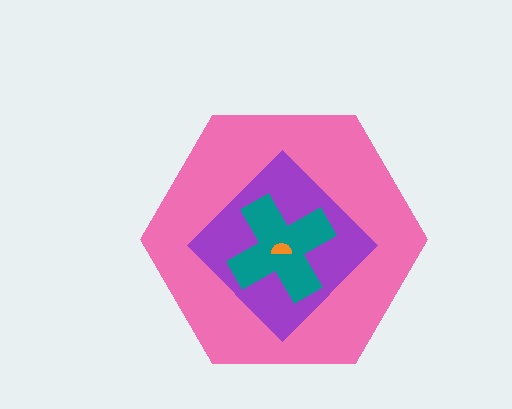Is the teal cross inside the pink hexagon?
Yes.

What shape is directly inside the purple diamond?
The teal cross.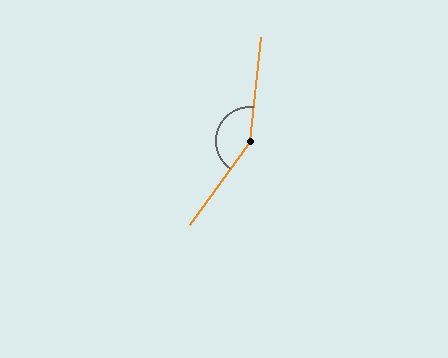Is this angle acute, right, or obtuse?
It is obtuse.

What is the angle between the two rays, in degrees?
Approximately 150 degrees.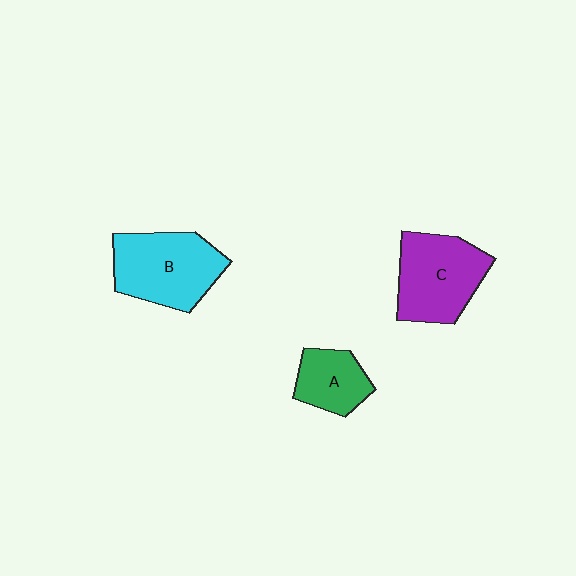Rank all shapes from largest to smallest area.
From largest to smallest: B (cyan), C (purple), A (green).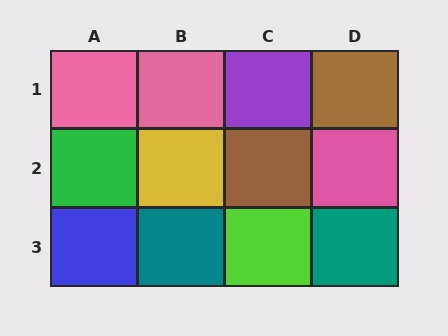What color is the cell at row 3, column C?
Lime.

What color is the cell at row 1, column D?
Brown.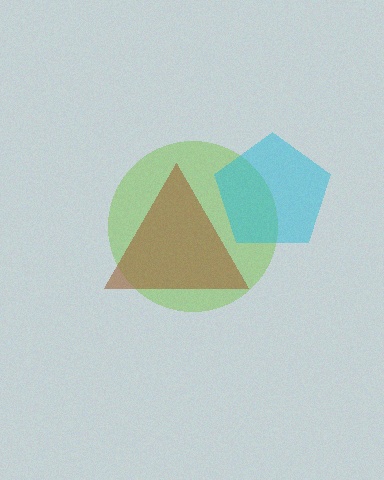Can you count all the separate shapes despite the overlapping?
Yes, there are 3 separate shapes.